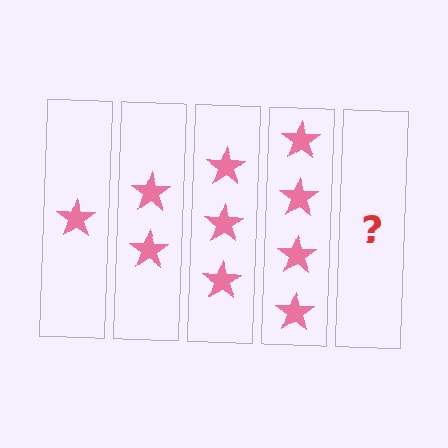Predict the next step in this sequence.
The next step is 5 stars.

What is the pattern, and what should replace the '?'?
The pattern is that each step adds one more star. The '?' should be 5 stars.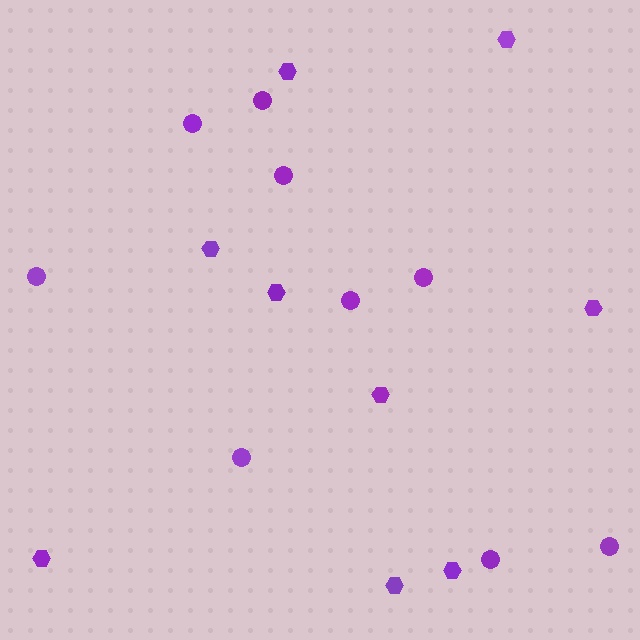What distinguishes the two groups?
There are 2 groups: one group of hexagons (9) and one group of circles (9).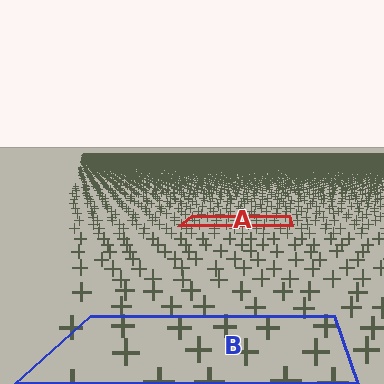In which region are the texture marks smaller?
The texture marks are smaller in region A, because it is farther away.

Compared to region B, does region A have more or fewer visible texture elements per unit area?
Region A has more texture elements per unit area — they are packed more densely because it is farther away.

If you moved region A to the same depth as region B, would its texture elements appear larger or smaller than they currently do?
They would appear larger. At a closer depth, the same texture elements are projected at a bigger on-screen size.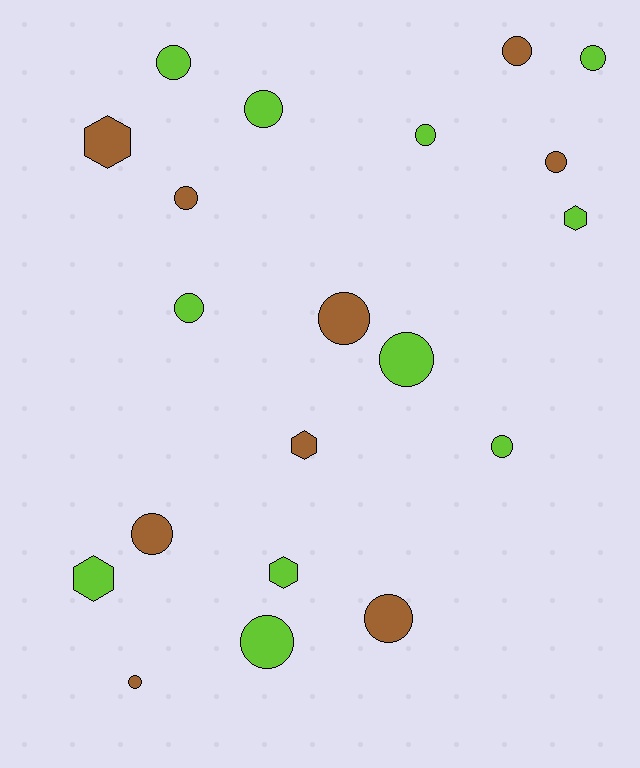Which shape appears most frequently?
Circle, with 15 objects.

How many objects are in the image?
There are 20 objects.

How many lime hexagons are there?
There are 3 lime hexagons.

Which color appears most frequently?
Lime, with 11 objects.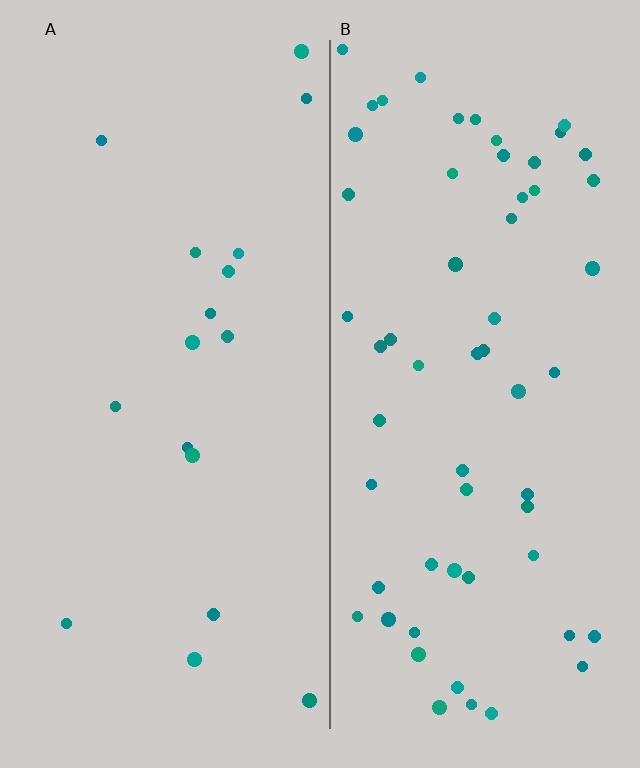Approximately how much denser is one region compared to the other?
Approximately 3.5× — region B over region A.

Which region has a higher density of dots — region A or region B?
B (the right).